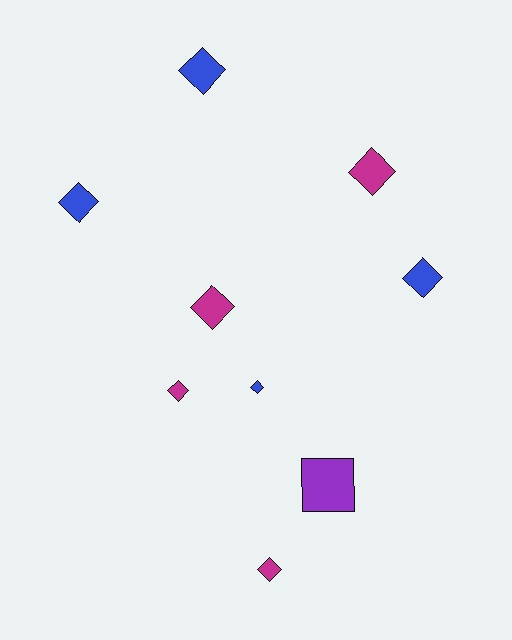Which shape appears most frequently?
Diamond, with 8 objects.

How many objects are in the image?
There are 9 objects.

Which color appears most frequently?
Magenta, with 4 objects.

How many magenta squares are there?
There are no magenta squares.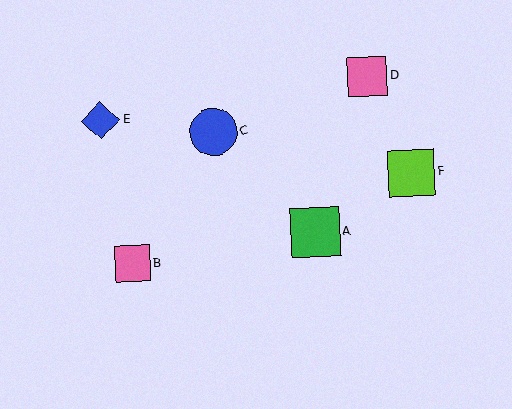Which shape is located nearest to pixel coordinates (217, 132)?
The blue circle (labeled C) at (213, 132) is nearest to that location.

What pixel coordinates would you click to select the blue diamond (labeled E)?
Click at (101, 120) to select the blue diamond E.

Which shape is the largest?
The green square (labeled A) is the largest.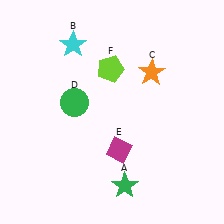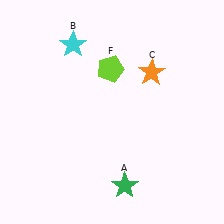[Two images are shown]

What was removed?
The magenta diamond (E), the green circle (D) were removed in Image 2.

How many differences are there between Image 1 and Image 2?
There are 2 differences between the two images.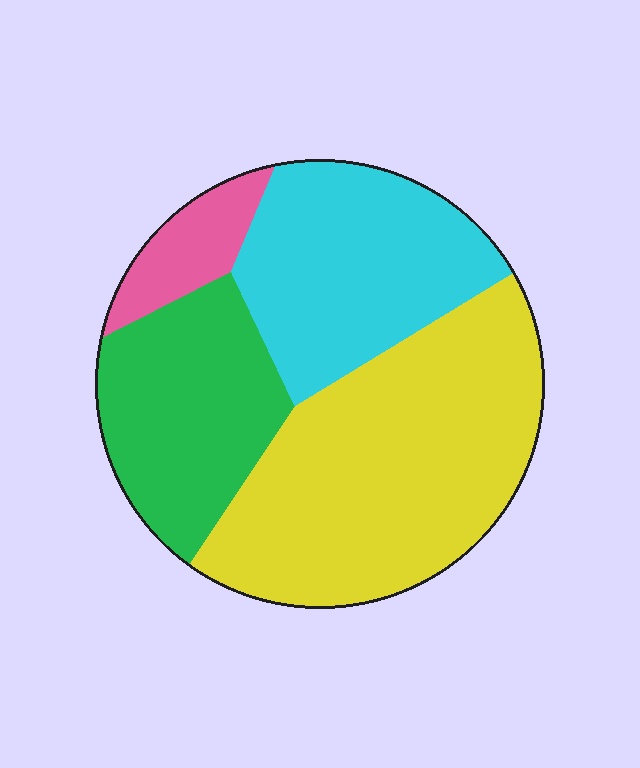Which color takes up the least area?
Pink, at roughly 10%.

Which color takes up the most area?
Yellow, at roughly 45%.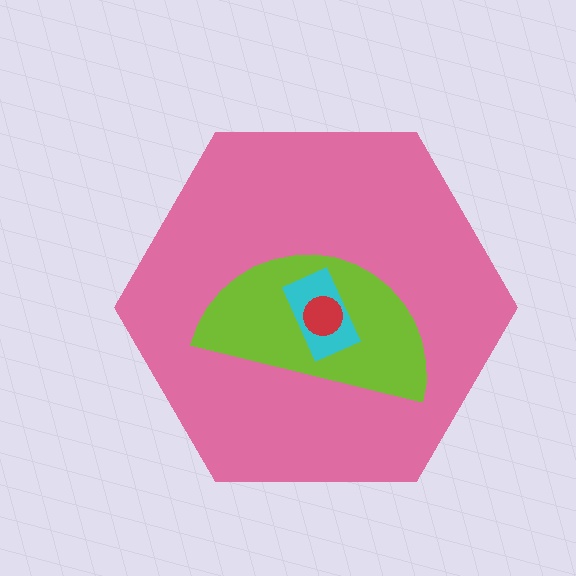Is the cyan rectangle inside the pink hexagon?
Yes.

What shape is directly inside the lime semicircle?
The cyan rectangle.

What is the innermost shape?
The red circle.